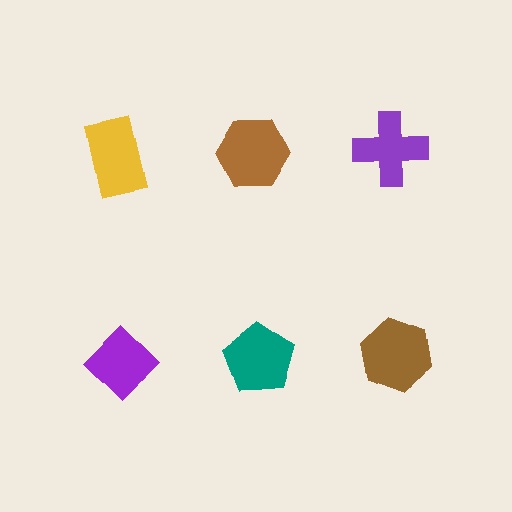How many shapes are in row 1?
3 shapes.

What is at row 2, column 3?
A brown hexagon.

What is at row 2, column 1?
A purple diamond.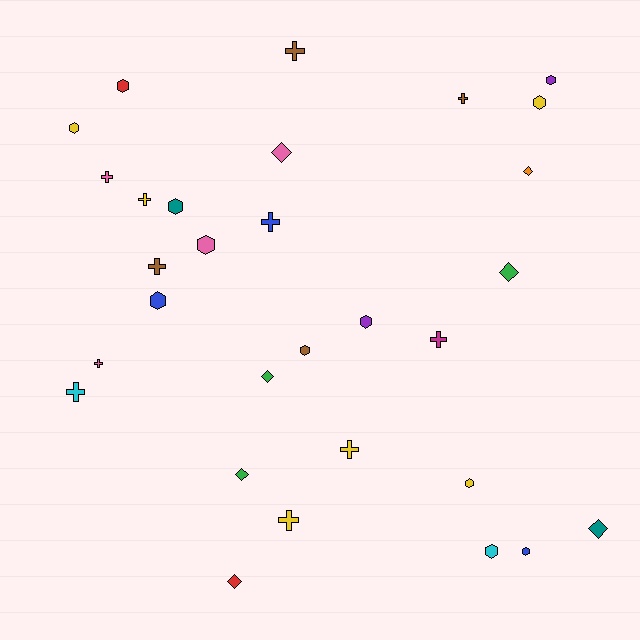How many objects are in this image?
There are 30 objects.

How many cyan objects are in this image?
There are 2 cyan objects.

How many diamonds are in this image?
There are 7 diamonds.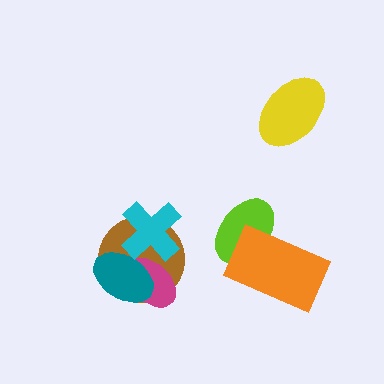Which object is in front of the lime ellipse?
The orange rectangle is in front of the lime ellipse.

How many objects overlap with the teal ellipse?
3 objects overlap with the teal ellipse.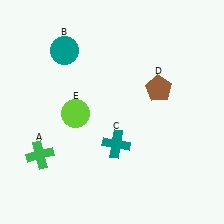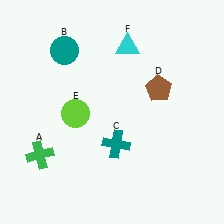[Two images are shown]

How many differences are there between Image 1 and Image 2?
There is 1 difference between the two images.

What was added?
A cyan triangle (F) was added in Image 2.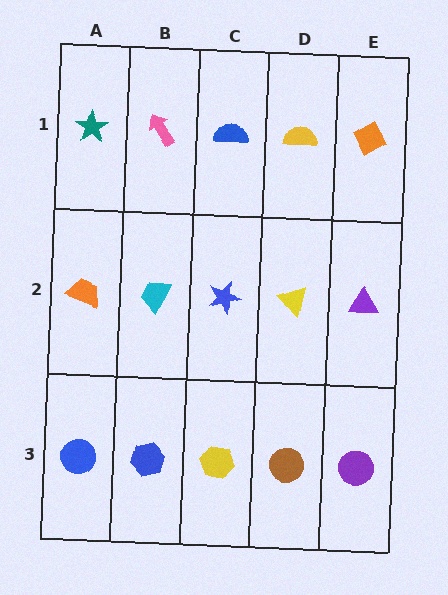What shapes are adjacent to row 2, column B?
A pink arrow (row 1, column B), a blue hexagon (row 3, column B), an orange trapezoid (row 2, column A), a blue star (row 2, column C).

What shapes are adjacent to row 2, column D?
A yellow semicircle (row 1, column D), a brown circle (row 3, column D), a blue star (row 2, column C), a purple triangle (row 2, column E).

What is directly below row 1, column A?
An orange trapezoid.